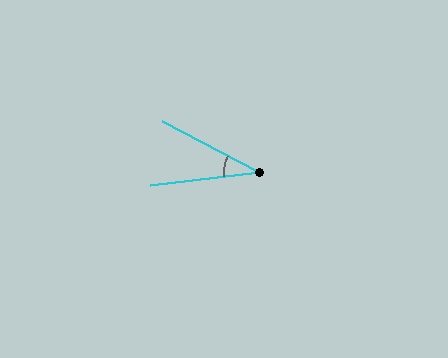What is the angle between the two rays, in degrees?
Approximately 35 degrees.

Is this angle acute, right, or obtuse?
It is acute.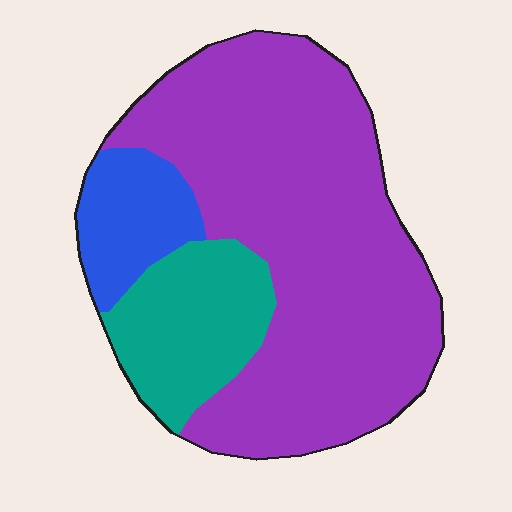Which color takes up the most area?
Purple, at roughly 70%.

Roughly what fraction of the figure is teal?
Teal covers roughly 20% of the figure.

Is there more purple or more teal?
Purple.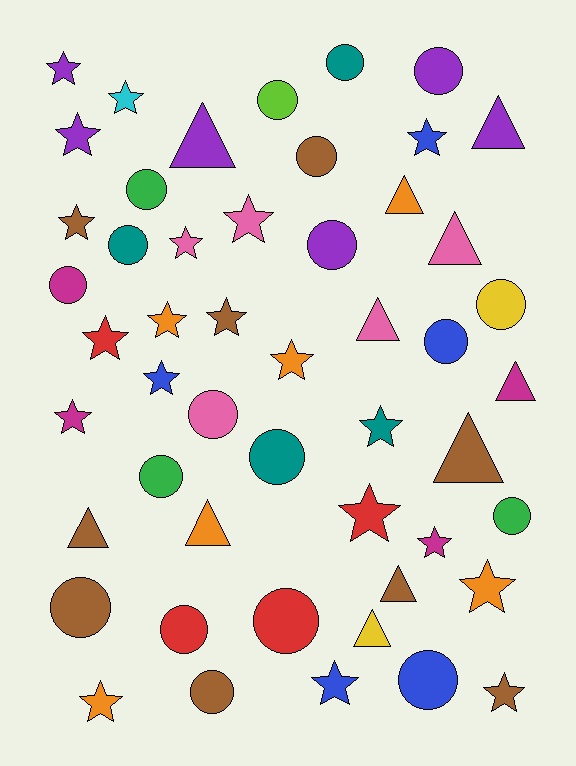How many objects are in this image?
There are 50 objects.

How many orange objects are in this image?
There are 6 orange objects.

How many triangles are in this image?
There are 11 triangles.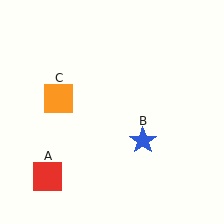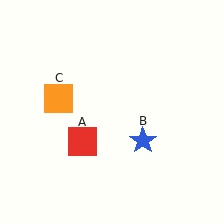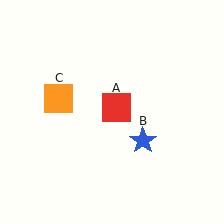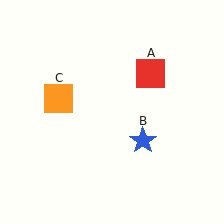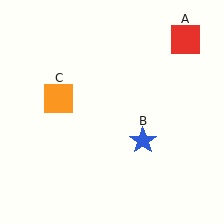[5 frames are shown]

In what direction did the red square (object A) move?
The red square (object A) moved up and to the right.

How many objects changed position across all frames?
1 object changed position: red square (object A).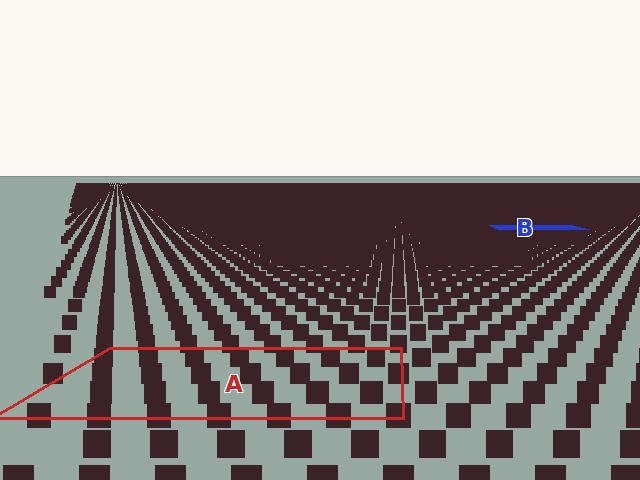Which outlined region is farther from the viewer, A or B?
Region B is farther from the viewer — the texture elements inside it appear smaller and more densely packed.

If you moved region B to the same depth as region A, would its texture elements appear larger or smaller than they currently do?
They would appear larger. At a closer depth, the same texture elements are projected at a bigger on-screen size.